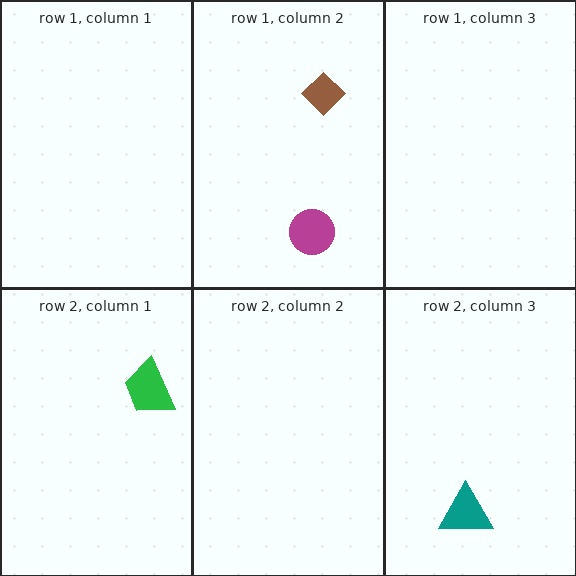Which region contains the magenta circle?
The row 1, column 2 region.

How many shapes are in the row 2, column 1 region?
1.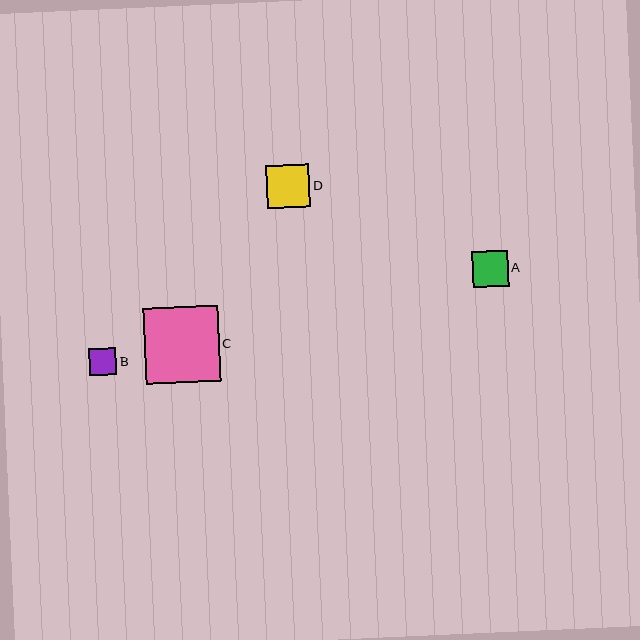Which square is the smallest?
Square B is the smallest with a size of approximately 27 pixels.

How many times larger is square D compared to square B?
Square D is approximately 1.6 times the size of square B.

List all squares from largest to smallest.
From largest to smallest: C, D, A, B.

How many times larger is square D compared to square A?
Square D is approximately 1.2 times the size of square A.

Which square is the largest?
Square C is the largest with a size of approximately 75 pixels.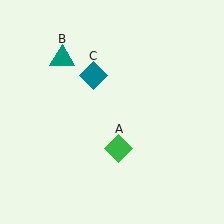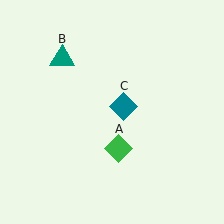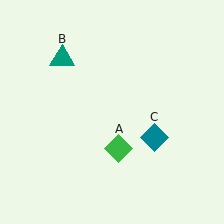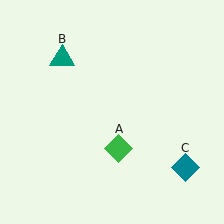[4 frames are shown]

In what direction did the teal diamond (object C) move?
The teal diamond (object C) moved down and to the right.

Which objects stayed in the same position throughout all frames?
Green diamond (object A) and teal triangle (object B) remained stationary.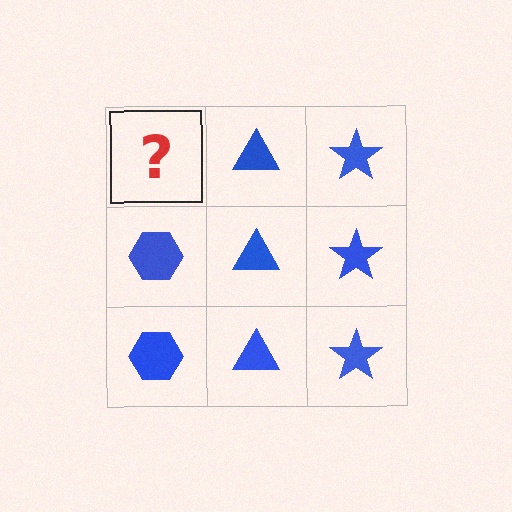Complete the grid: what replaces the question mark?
The question mark should be replaced with a blue hexagon.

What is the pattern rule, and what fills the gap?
The rule is that each column has a consistent shape. The gap should be filled with a blue hexagon.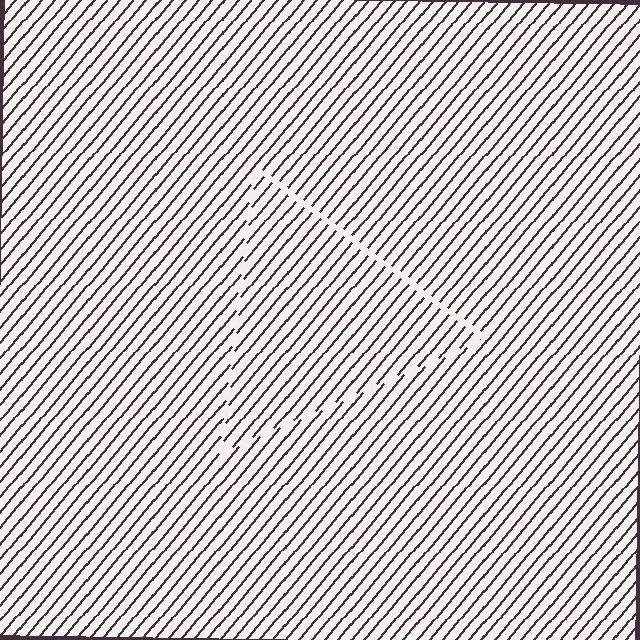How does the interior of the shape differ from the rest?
The interior of the shape contains the same grating, shifted by half a period — the contour is defined by the phase discontinuity where line-ends from the inner and outer gratings abut.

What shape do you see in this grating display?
An illusory triangle. The interior of the shape contains the same grating, shifted by half a period — the contour is defined by the phase discontinuity where line-ends from the inner and outer gratings abut.